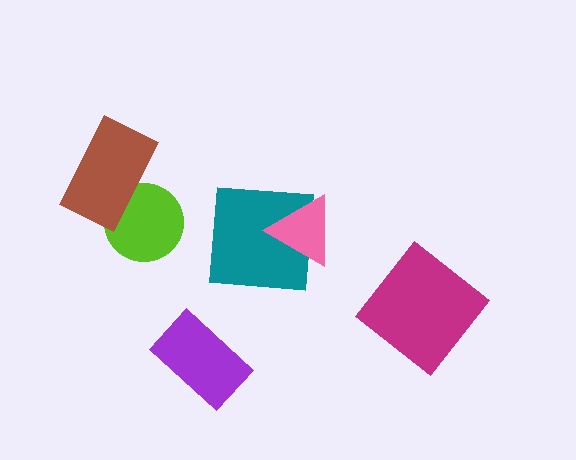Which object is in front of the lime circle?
The brown rectangle is in front of the lime circle.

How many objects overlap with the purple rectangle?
0 objects overlap with the purple rectangle.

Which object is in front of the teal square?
The pink triangle is in front of the teal square.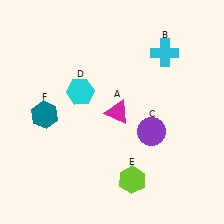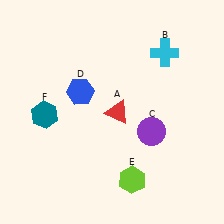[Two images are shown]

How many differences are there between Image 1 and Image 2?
There are 2 differences between the two images.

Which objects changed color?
A changed from magenta to red. D changed from cyan to blue.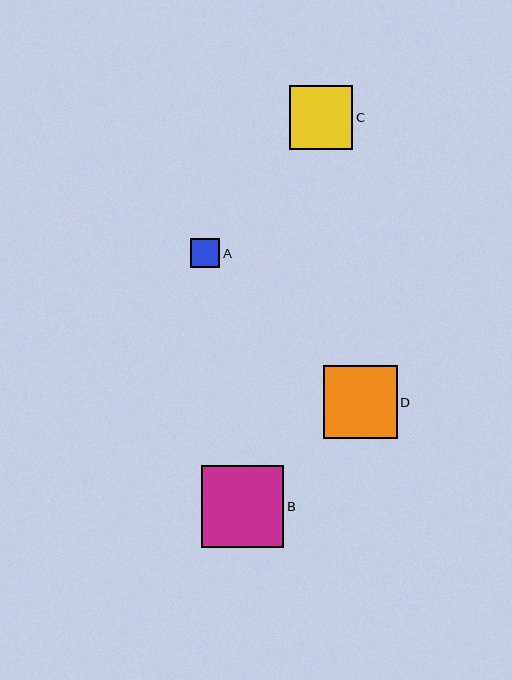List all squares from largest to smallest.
From largest to smallest: B, D, C, A.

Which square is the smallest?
Square A is the smallest with a size of approximately 29 pixels.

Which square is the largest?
Square B is the largest with a size of approximately 82 pixels.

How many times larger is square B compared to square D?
Square B is approximately 1.1 times the size of square D.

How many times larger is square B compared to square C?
Square B is approximately 1.3 times the size of square C.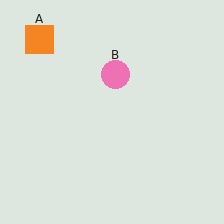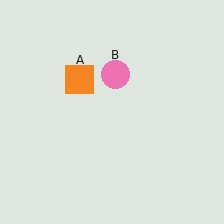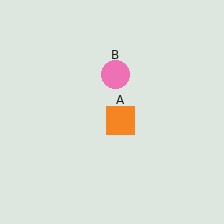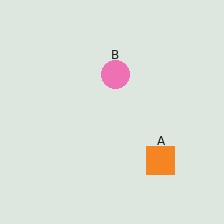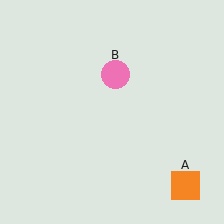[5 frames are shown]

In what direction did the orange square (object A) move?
The orange square (object A) moved down and to the right.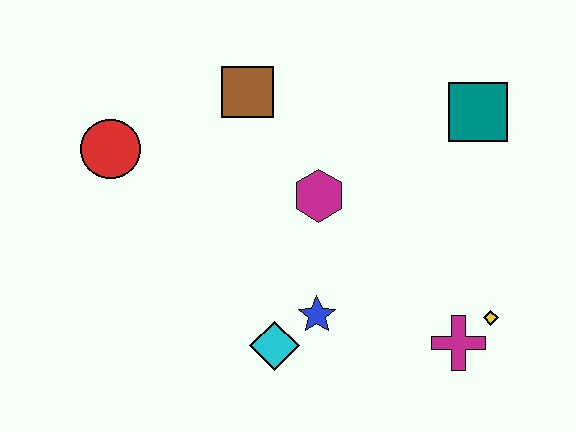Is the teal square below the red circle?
No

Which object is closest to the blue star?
The cyan diamond is closest to the blue star.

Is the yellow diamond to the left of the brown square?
No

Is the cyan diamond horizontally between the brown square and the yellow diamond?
Yes